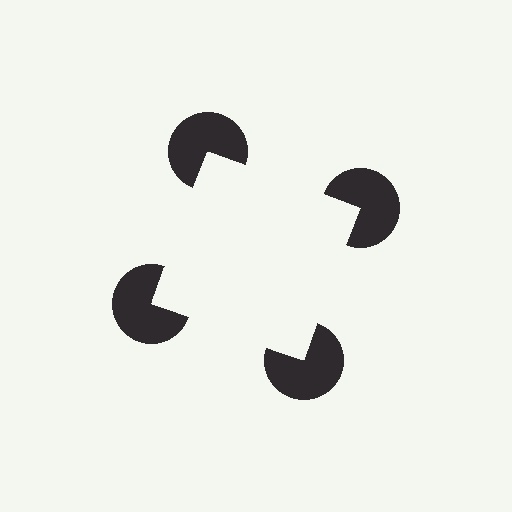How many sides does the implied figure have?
4 sides.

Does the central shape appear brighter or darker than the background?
It typically appears slightly brighter than the background, even though no actual brightness change is drawn.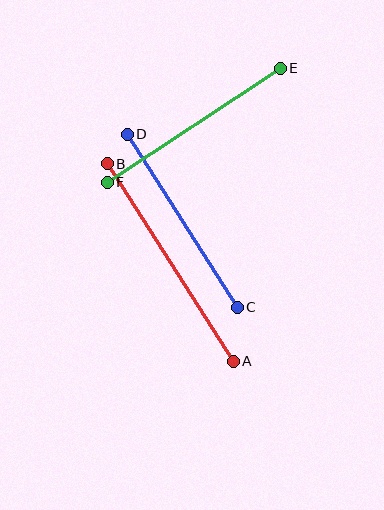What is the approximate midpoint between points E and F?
The midpoint is at approximately (194, 125) pixels.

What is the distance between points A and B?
The distance is approximately 234 pixels.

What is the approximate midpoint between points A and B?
The midpoint is at approximately (170, 262) pixels.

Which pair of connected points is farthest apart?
Points A and B are farthest apart.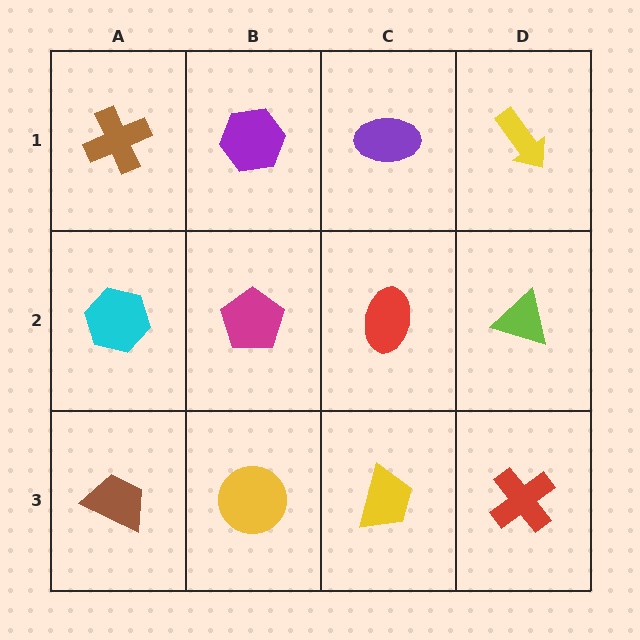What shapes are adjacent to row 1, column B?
A magenta pentagon (row 2, column B), a brown cross (row 1, column A), a purple ellipse (row 1, column C).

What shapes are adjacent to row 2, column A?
A brown cross (row 1, column A), a brown trapezoid (row 3, column A), a magenta pentagon (row 2, column B).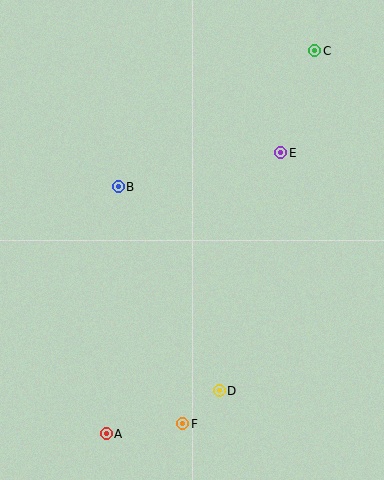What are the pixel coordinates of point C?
Point C is at (315, 51).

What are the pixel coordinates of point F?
Point F is at (183, 424).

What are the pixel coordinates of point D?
Point D is at (219, 391).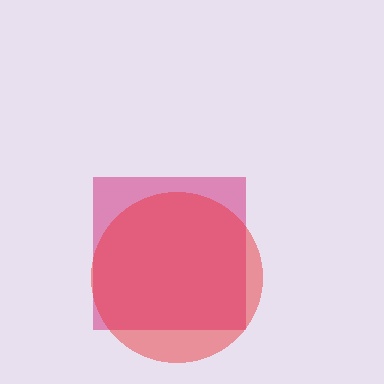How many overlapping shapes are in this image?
There are 2 overlapping shapes in the image.